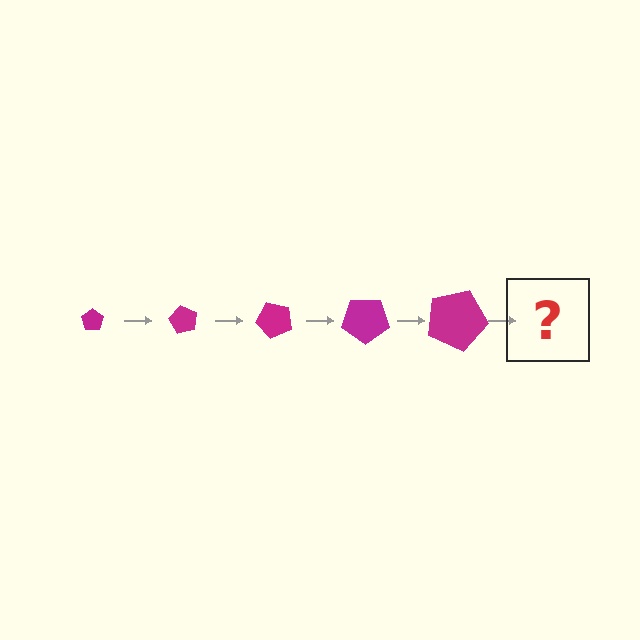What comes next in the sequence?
The next element should be a pentagon, larger than the previous one and rotated 300 degrees from the start.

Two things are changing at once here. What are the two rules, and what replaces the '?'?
The two rules are that the pentagon grows larger each step and it rotates 60 degrees each step. The '?' should be a pentagon, larger than the previous one and rotated 300 degrees from the start.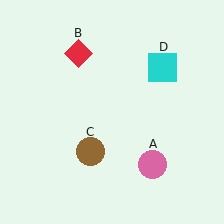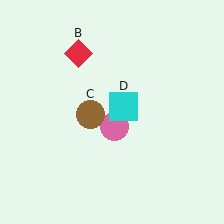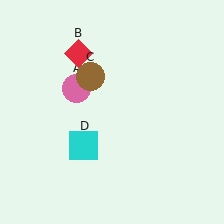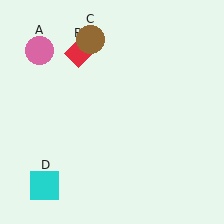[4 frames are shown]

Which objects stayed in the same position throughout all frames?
Red diamond (object B) remained stationary.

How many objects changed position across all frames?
3 objects changed position: pink circle (object A), brown circle (object C), cyan square (object D).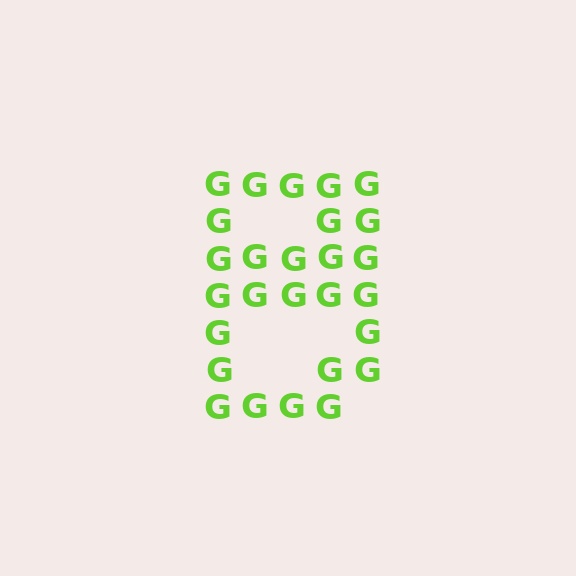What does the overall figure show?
The overall figure shows the letter B.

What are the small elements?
The small elements are letter G's.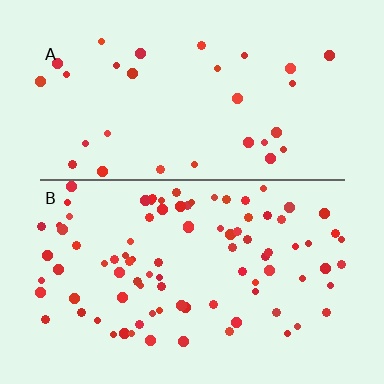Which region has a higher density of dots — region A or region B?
B (the bottom).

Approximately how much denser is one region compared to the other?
Approximately 2.9× — region B over region A.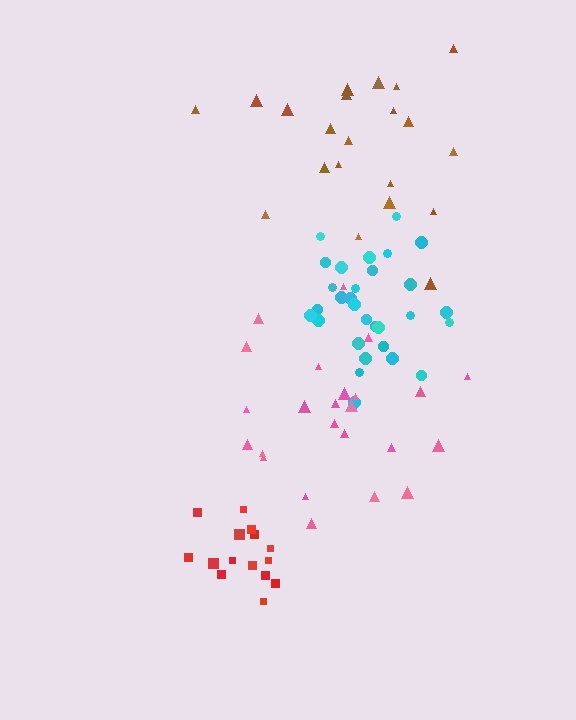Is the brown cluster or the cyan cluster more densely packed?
Cyan.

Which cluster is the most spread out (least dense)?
Brown.